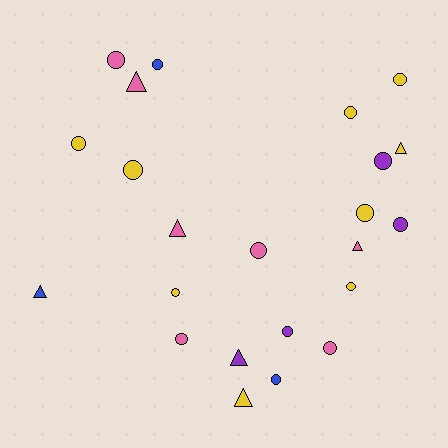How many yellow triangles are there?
There are 2 yellow triangles.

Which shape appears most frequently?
Circle, with 16 objects.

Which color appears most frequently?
Yellow, with 9 objects.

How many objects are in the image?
There are 23 objects.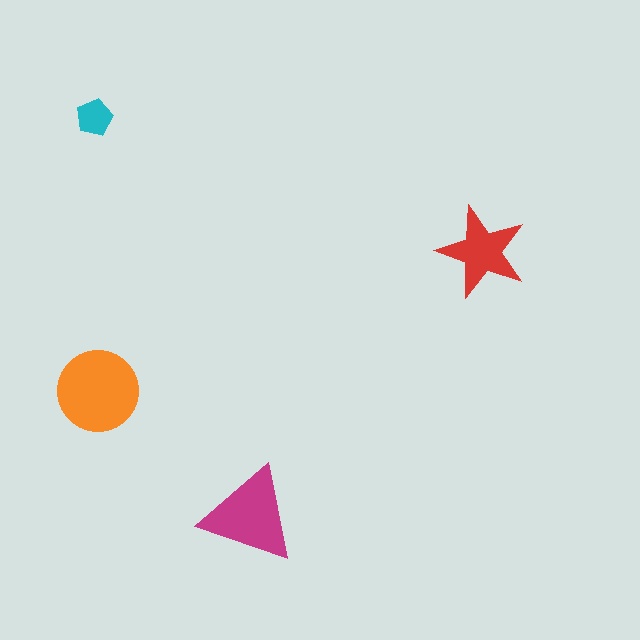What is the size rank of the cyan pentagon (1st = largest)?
4th.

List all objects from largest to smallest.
The orange circle, the magenta triangle, the red star, the cyan pentagon.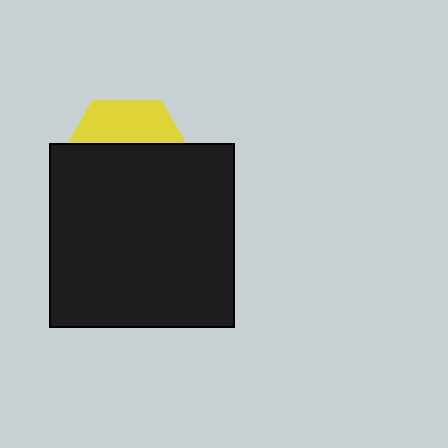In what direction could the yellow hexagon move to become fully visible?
The yellow hexagon could move up. That would shift it out from behind the black square entirely.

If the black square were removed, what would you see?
You would see the complete yellow hexagon.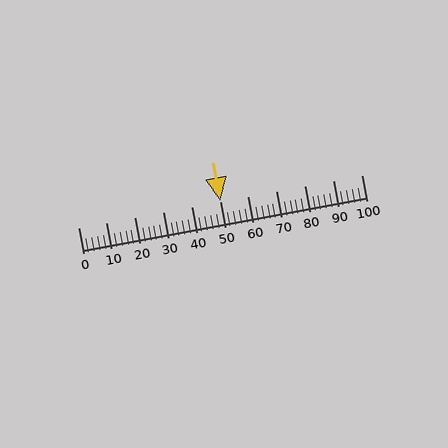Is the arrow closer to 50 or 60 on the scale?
The arrow is closer to 50.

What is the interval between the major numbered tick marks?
The major tick marks are spaced 10 units apart.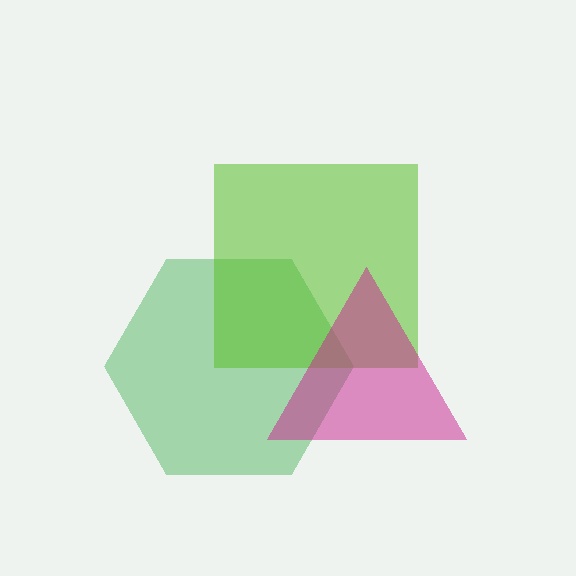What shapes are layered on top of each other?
The layered shapes are: a green hexagon, a lime square, a magenta triangle.